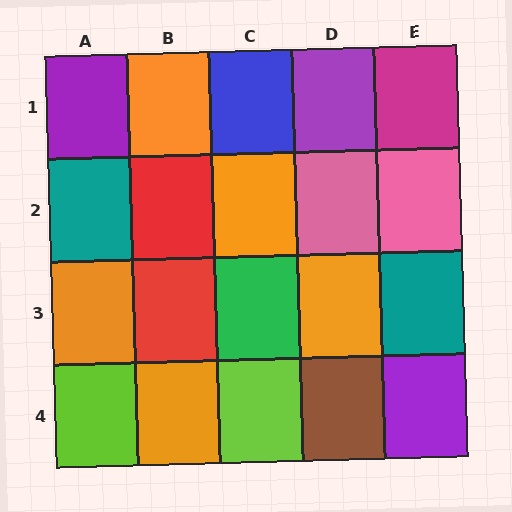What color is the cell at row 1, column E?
Magenta.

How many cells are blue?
1 cell is blue.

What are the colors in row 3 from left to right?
Orange, red, green, orange, teal.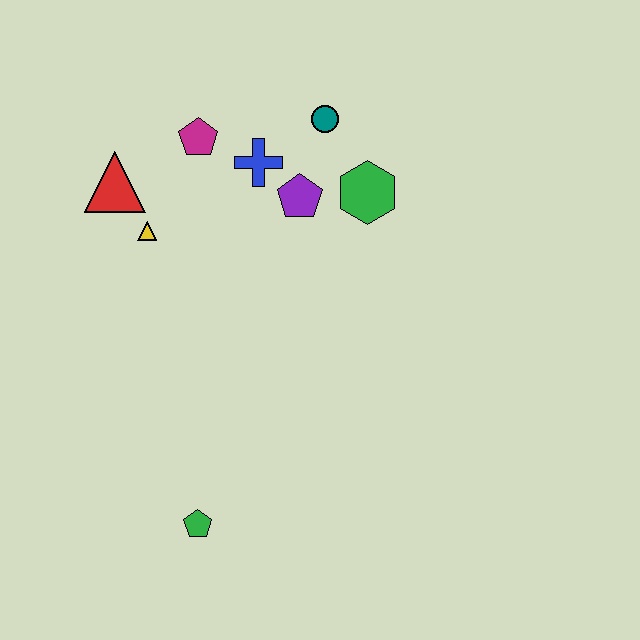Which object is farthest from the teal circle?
The green pentagon is farthest from the teal circle.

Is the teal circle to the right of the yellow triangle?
Yes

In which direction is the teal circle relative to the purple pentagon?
The teal circle is above the purple pentagon.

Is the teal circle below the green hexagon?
No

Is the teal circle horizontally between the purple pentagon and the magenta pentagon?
No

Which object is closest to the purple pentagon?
The blue cross is closest to the purple pentagon.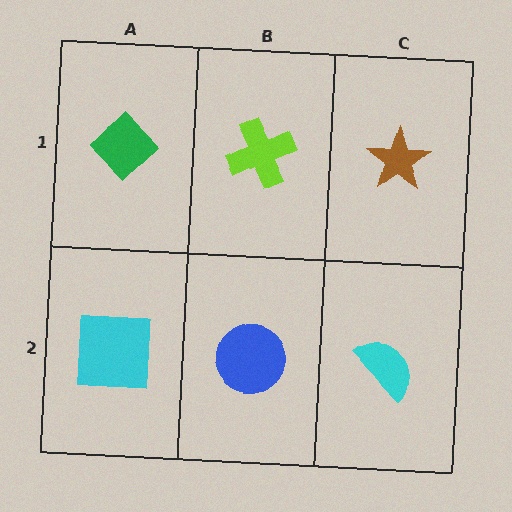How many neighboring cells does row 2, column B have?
3.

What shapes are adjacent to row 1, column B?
A blue circle (row 2, column B), a green diamond (row 1, column A), a brown star (row 1, column C).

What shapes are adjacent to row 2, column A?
A green diamond (row 1, column A), a blue circle (row 2, column B).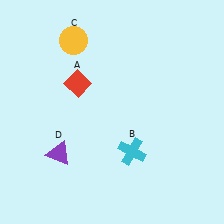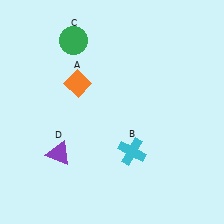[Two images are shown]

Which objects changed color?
A changed from red to orange. C changed from yellow to green.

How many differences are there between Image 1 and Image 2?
There are 2 differences between the two images.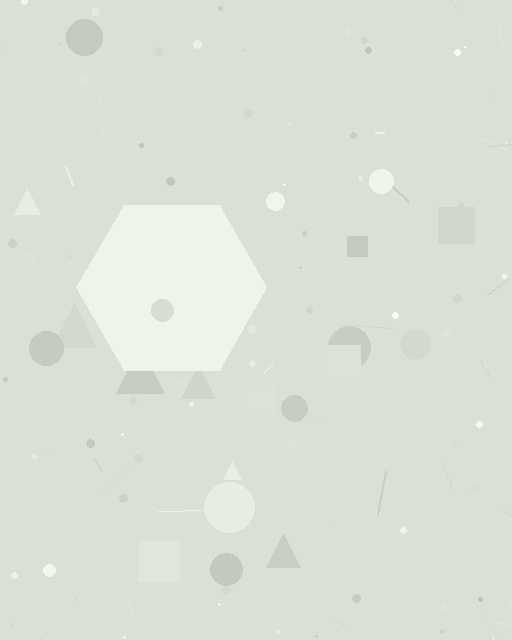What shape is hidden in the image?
A hexagon is hidden in the image.